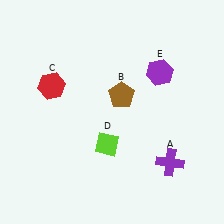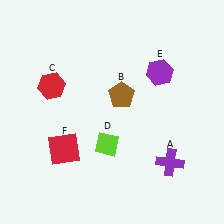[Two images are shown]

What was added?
A red square (F) was added in Image 2.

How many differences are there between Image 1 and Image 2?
There is 1 difference between the two images.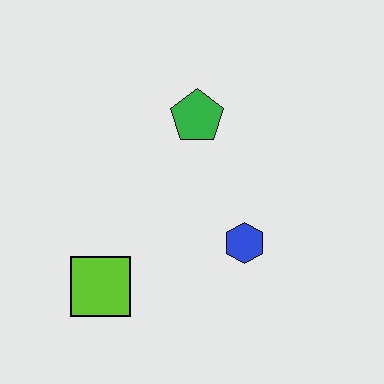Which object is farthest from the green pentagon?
The lime square is farthest from the green pentagon.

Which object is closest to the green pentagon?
The blue hexagon is closest to the green pentagon.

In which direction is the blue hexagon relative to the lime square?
The blue hexagon is to the right of the lime square.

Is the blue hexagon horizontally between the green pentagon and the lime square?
No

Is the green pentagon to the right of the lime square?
Yes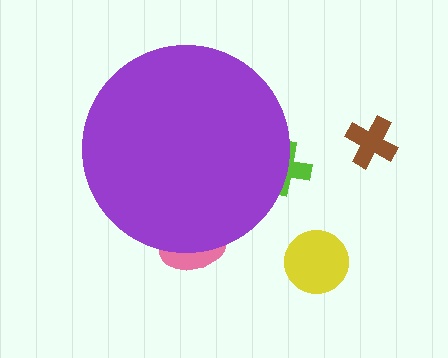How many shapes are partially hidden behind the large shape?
2 shapes are partially hidden.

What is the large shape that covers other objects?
A purple circle.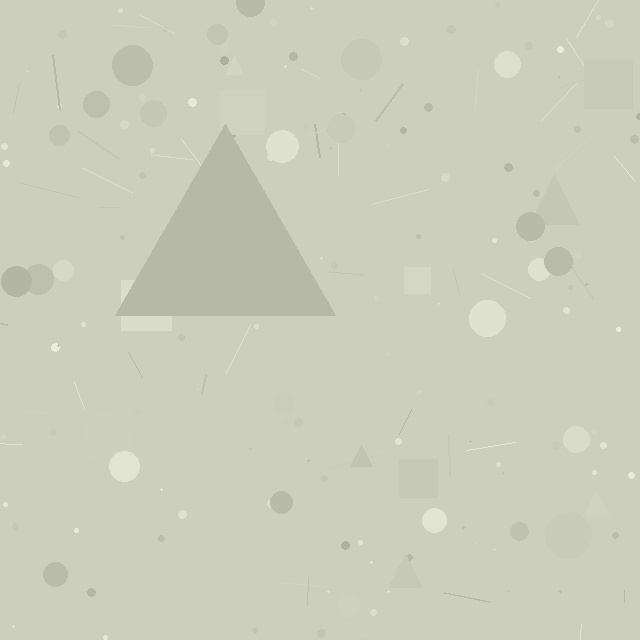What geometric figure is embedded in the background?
A triangle is embedded in the background.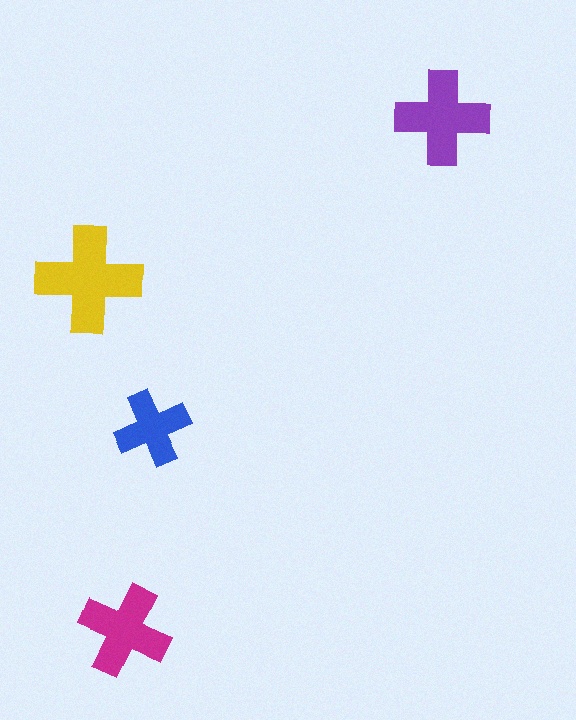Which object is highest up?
The purple cross is topmost.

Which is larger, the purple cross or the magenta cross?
The purple one.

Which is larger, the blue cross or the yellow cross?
The yellow one.